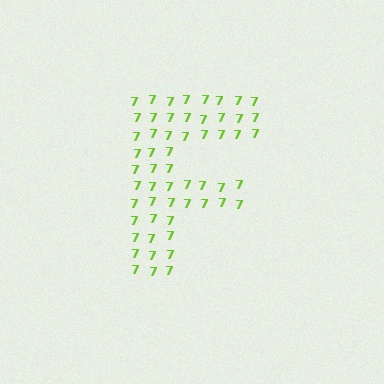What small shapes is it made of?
It is made of small digit 7's.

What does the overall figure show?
The overall figure shows the letter F.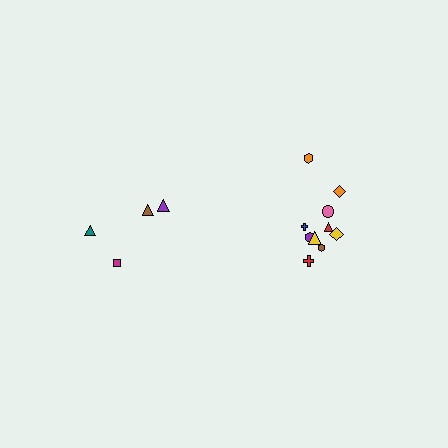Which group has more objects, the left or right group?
The right group.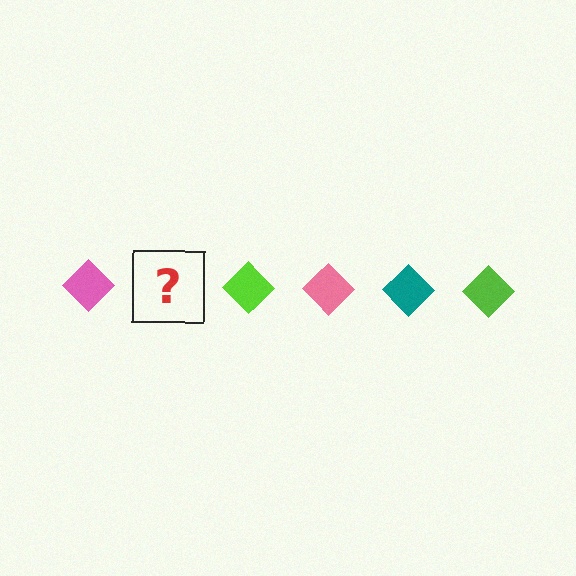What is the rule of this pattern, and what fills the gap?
The rule is that the pattern cycles through pink, teal, lime diamonds. The gap should be filled with a teal diamond.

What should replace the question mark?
The question mark should be replaced with a teal diamond.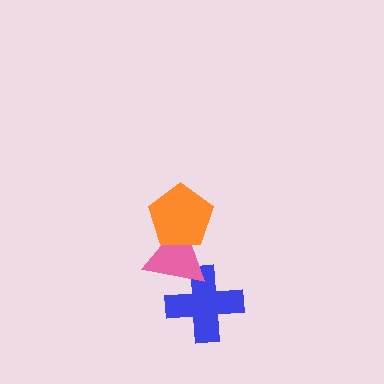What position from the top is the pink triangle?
The pink triangle is 2nd from the top.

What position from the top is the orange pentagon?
The orange pentagon is 1st from the top.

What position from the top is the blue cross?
The blue cross is 3rd from the top.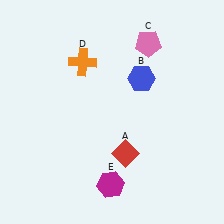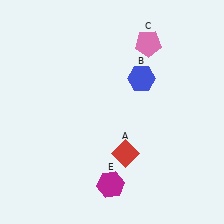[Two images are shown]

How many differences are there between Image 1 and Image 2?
There is 1 difference between the two images.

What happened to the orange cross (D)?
The orange cross (D) was removed in Image 2. It was in the top-left area of Image 1.